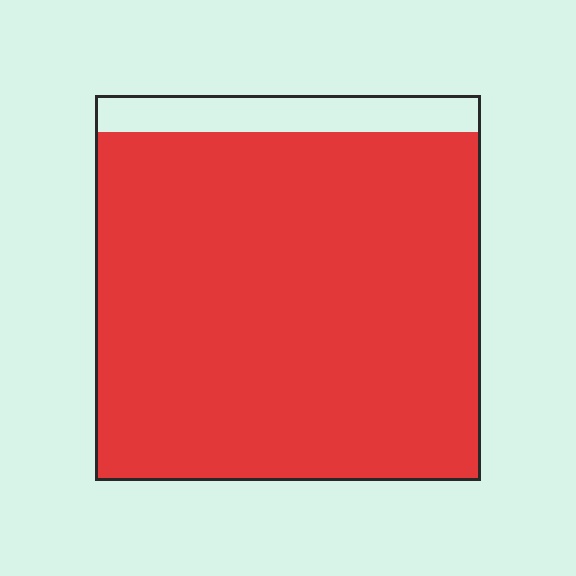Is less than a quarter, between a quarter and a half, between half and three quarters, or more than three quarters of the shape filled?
More than three quarters.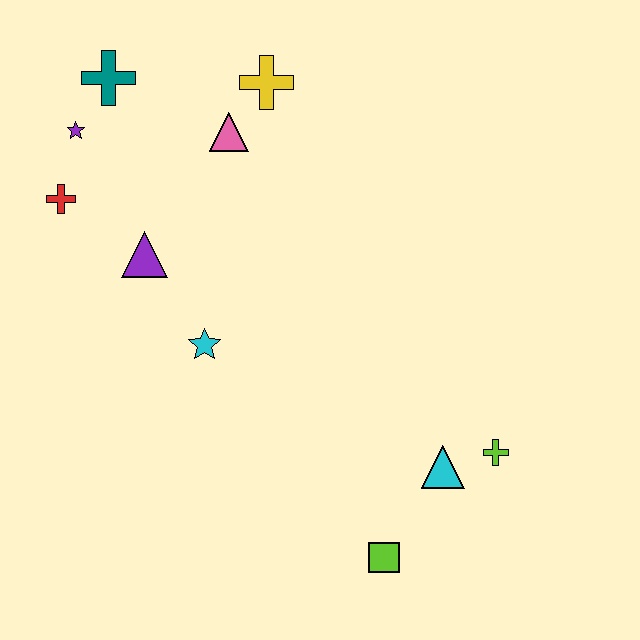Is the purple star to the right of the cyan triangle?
No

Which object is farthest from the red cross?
The lime cross is farthest from the red cross.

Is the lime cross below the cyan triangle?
No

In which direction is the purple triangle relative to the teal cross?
The purple triangle is below the teal cross.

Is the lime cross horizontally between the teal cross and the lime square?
No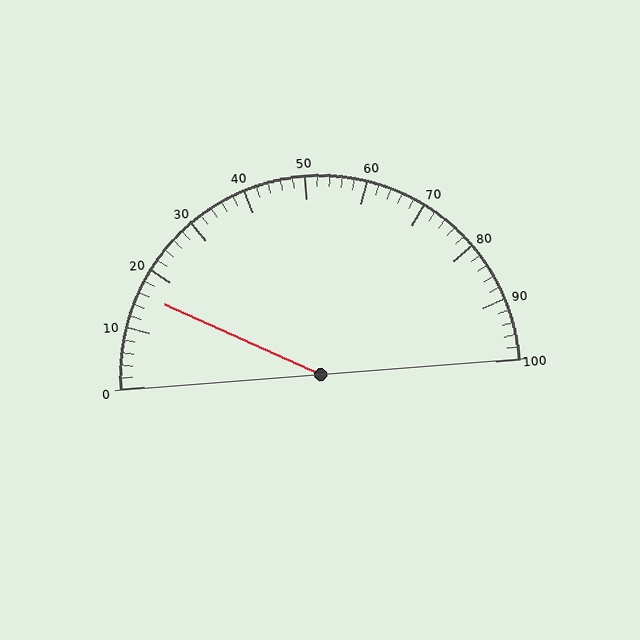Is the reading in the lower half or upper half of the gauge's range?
The reading is in the lower half of the range (0 to 100).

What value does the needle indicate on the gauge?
The needle indicates approximately 16.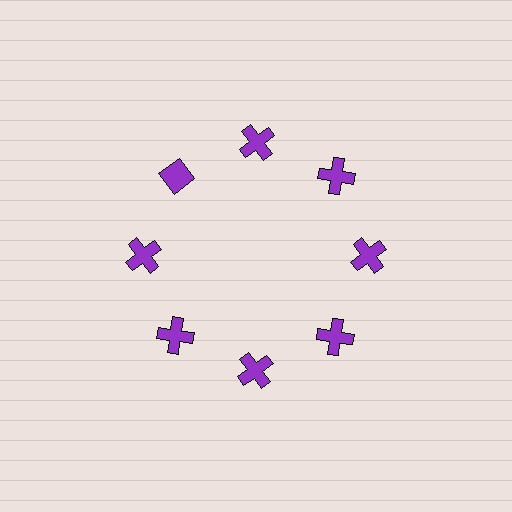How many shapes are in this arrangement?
There are 8 shapes arranged in a ring pattern.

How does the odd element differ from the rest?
It has a different shape: diamond instead of cross.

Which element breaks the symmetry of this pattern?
The purple diamond at roughly the 10 o'clock position breaks the symmetry. All other shapes are purple crosses.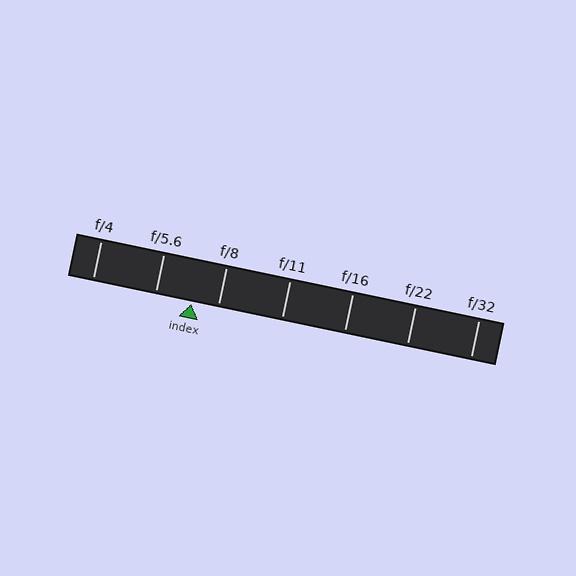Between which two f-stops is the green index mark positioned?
The index mark is between f/5.6 and f/8.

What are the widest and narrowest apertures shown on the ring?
The widest aperture shown is f/4 and the narrowest is f/32.